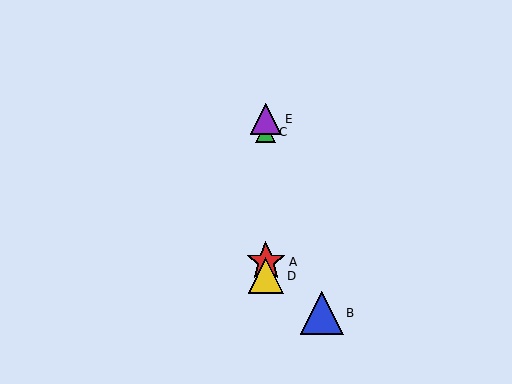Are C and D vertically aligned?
Yes, both are at x≈266.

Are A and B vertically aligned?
No, A is at x≈266 and B is at x≈322.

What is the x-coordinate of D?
Object D is at x≈266.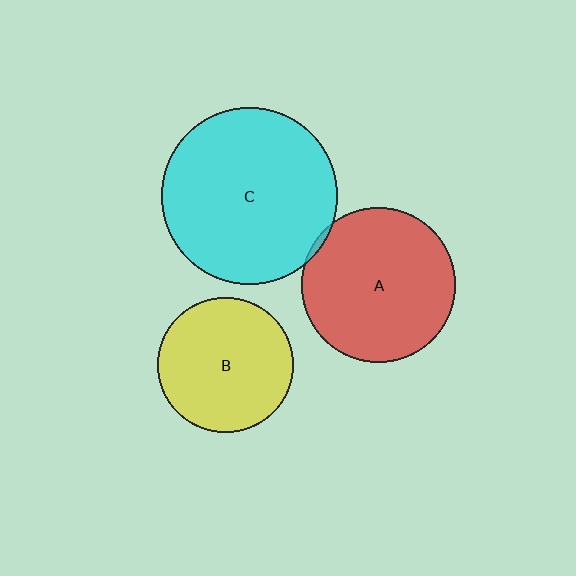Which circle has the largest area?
Circle C (cyan).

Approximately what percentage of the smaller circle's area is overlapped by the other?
Approximately 5%.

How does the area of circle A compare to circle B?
Approximately 1.3 times.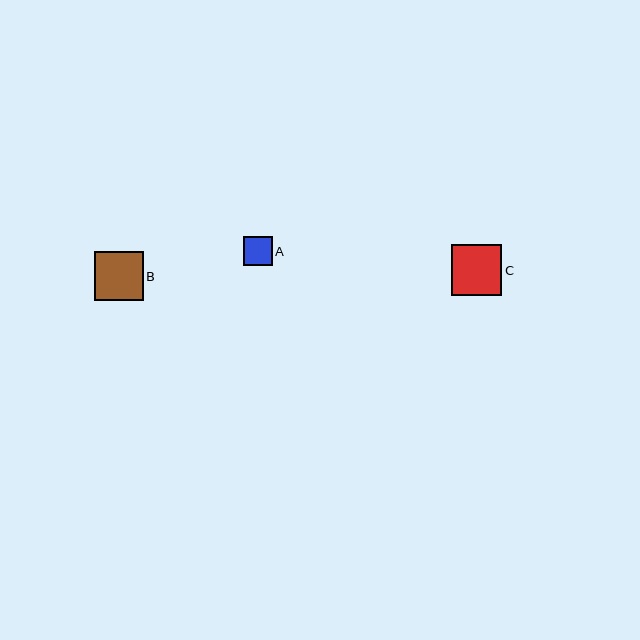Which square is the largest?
Square C is the largest with a size of approximately 51 pixels.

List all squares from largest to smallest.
From largest to smallest: C, B, A.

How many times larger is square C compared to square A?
Square C is approximately 1.8 times the size of square A.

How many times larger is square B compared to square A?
Square B is approximately 1.7 times the size of square A.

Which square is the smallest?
Square A is the smallest with a size of approximately 29 pixels.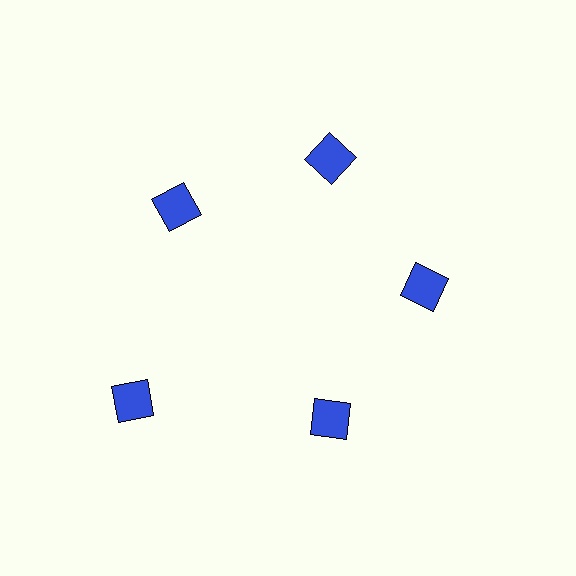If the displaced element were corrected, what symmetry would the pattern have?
It would have 5-fold rotational symmetry — the pattern would map onto itself every 72 degrees.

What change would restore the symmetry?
The symmetry would be restored by moving it inward, back onto the ring so that all 5 squares sit at equal angles and equal distance from the center.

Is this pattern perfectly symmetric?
No. The 5 blue squares are arranged in a ring, but one element near the 8 o'clock position is pushed outward from the center, breaking the 5-fold rotational symmetry.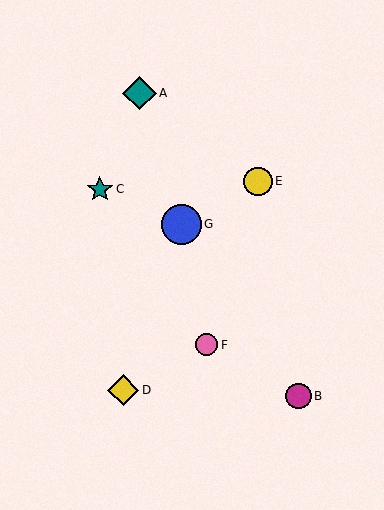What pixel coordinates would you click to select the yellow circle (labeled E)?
Click at (258, 181) to select the yellow circle E.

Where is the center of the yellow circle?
The center of the yellow circle is at (258, 181).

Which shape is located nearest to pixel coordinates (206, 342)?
The pink circle (labeled F) at (206, 345) is nearest to that location.